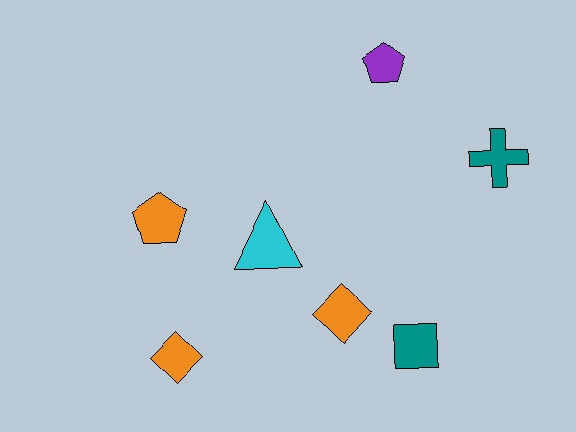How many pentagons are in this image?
There are 2 pentagons.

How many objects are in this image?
There are 7 objects.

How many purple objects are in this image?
There is 1 purple object.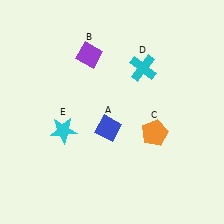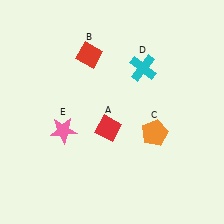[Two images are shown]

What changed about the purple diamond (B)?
In Image 1, B is purple. In Image 2, it changed to red.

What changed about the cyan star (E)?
In Image 1, E is cyan. In Image 2, it changed to pink.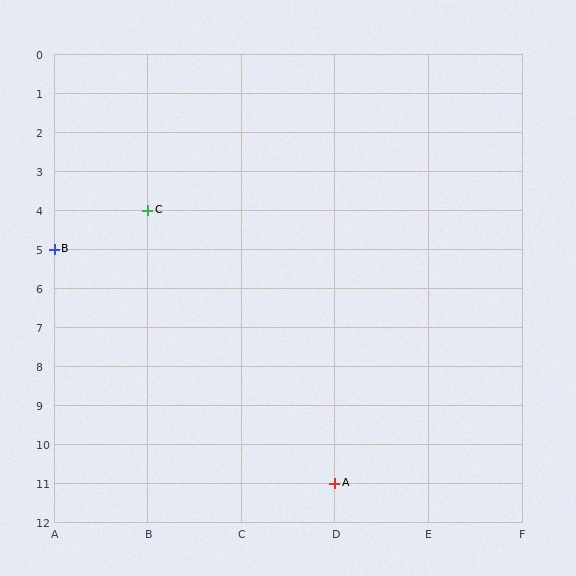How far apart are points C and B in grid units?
Points C and B are 1 column and 1 row apart (about 1.4 grid units diagonally).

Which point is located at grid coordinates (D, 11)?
Point A is at (D, 11).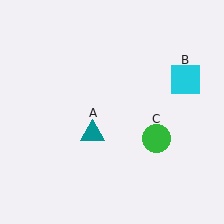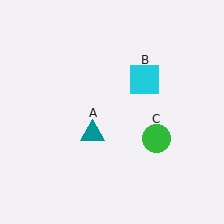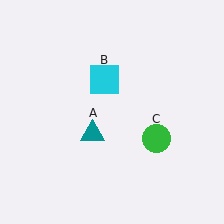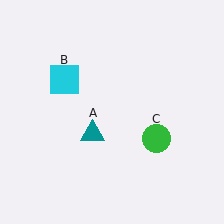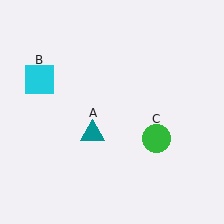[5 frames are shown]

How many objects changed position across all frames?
1 object changed position: cyan square (object B).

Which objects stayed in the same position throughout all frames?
Teal triangle (object A) and green circle (object C) remained stationary.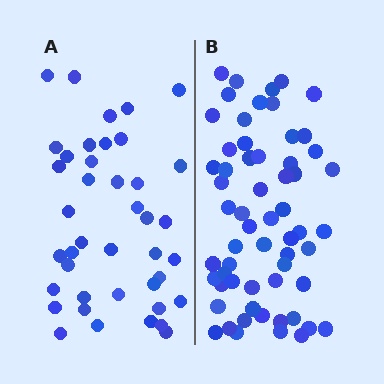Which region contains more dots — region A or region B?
Region B (the right region) has more dots.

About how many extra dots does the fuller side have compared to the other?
Region B has approximately 20 more dots than region A.